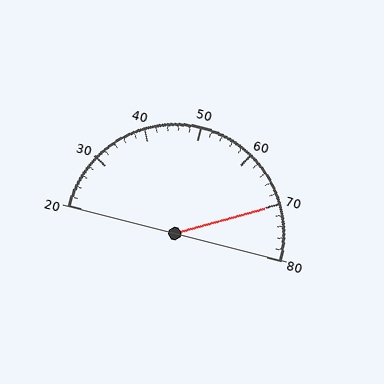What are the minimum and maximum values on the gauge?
The gauge ranges from 20 to 80.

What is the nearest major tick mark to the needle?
The nearest major tick mark is 70.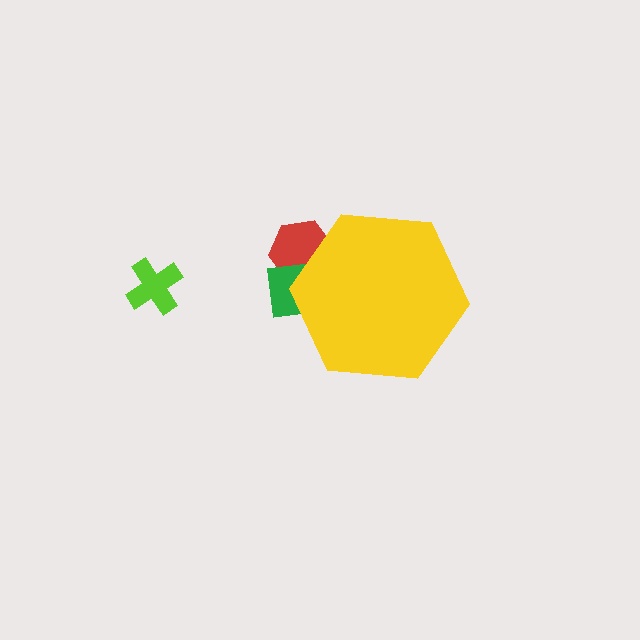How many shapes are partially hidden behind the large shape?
2 shapes are partially hidden.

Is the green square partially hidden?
Yes, the green square is partially hidden behind the yellow hexagon.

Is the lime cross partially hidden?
No, the lime cross is fully visible.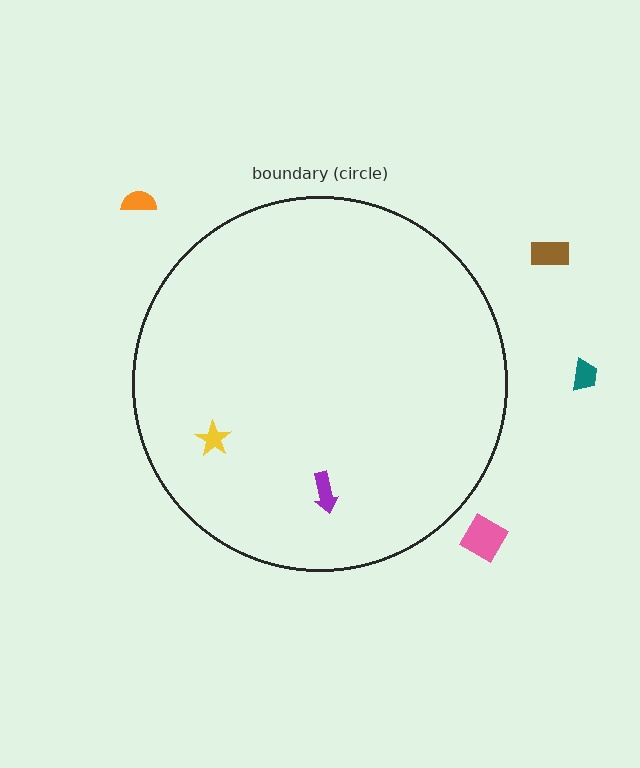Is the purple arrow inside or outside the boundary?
Inside.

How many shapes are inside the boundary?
2 inside, 4 outside.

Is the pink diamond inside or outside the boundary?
Outside.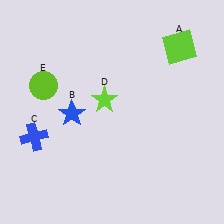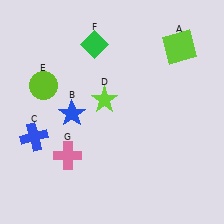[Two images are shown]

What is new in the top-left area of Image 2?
A green diamond (F) was added in the top-left area of Image 2.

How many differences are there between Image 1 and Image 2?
There are 2 differences between the two images.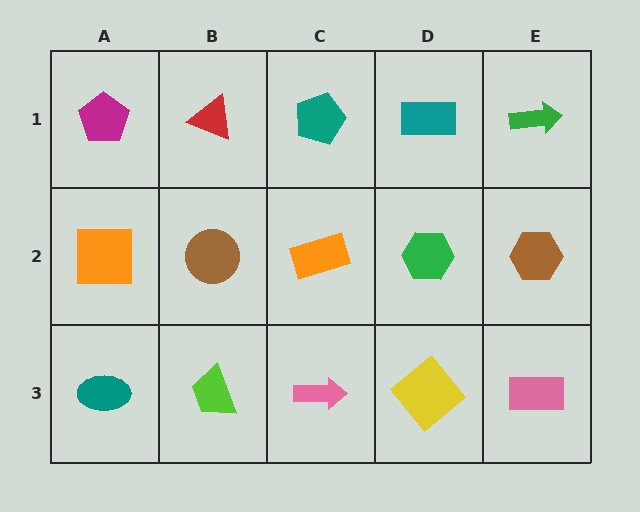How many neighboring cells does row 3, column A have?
2.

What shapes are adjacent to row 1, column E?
A brown hexagon (row 2, column E), a teal rectangle (row 1, column D).